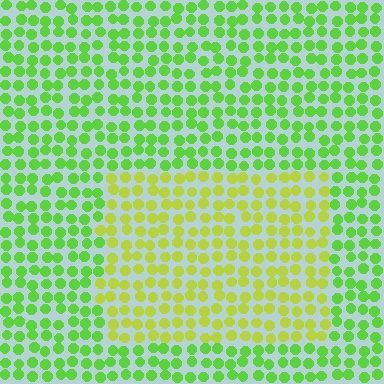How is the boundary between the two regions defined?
The boundary is defined purely by a slight shift in hue (about 35 degrees). Spacing, size, and orientation are identical on both sides.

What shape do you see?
I see a rectangle.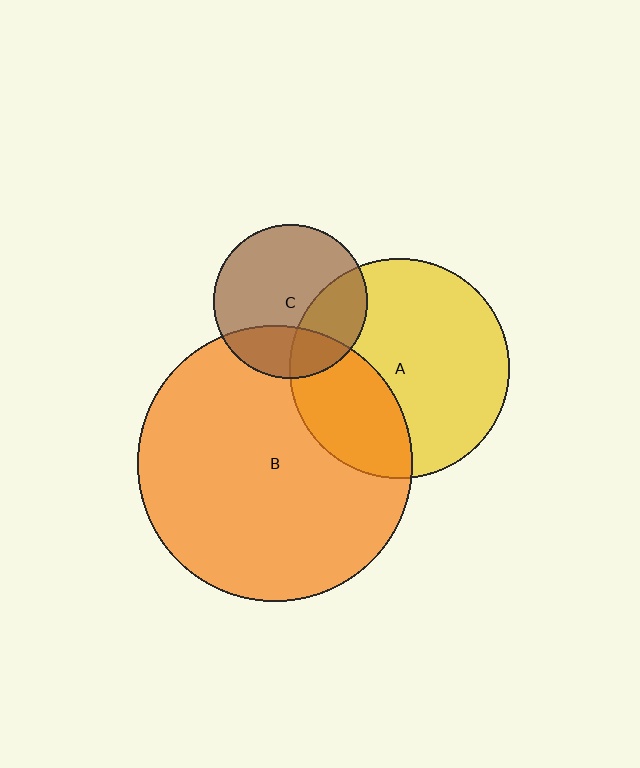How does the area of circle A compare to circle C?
Approximately 2.0 times.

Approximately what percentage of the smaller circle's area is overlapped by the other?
Approximately 30%.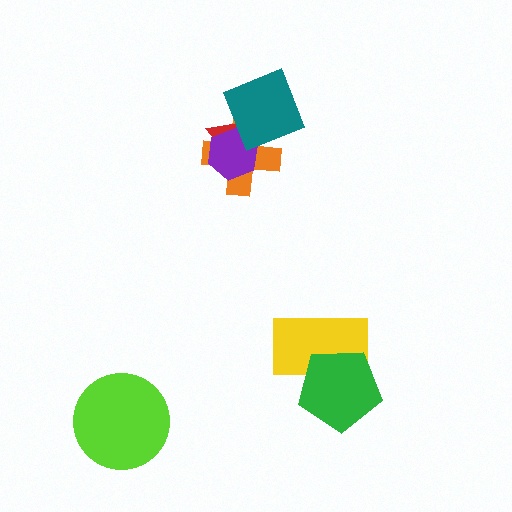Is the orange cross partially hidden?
Yes, it is partially covered by another shape.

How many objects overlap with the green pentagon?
1 object overlaps with the green pentagon.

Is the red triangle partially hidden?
Yes, it is partially covered by another shape.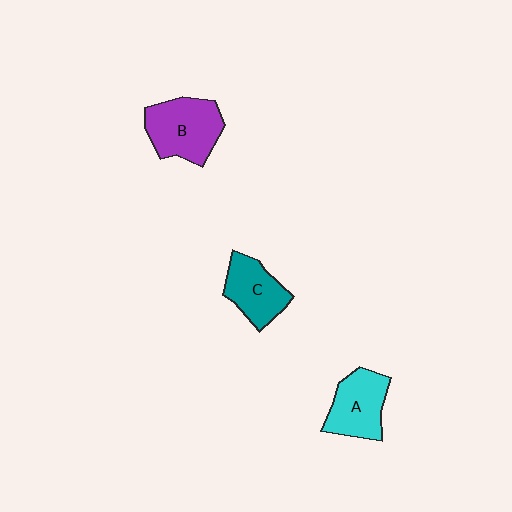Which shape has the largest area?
Shape B (purple).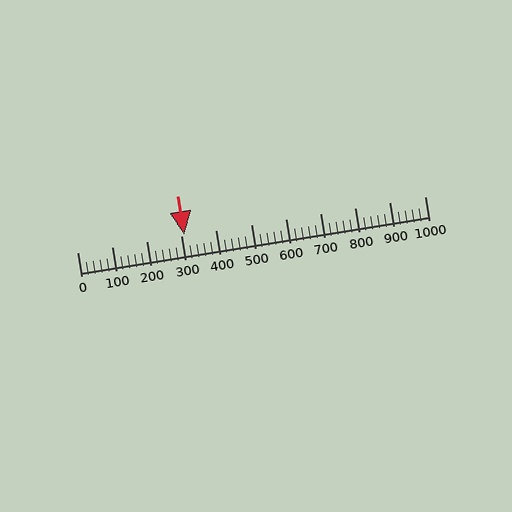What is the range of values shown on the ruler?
The ruler shows values from 0 to 1000.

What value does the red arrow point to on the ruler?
The red arrow points to approximately 308.